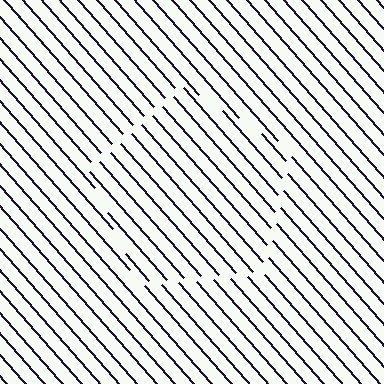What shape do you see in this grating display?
An illusory pentagon. The interior of the shape contains the same grating, shifted by half a period — the contour is defined by the phase discontinuity where line-ends from the inner and outer gratings abut.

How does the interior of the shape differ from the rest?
The interior of the shape contains the same grating, shifted by half a period — the contour is defined by the phase discontinuity where line-ends from the inner and outer gratings abut.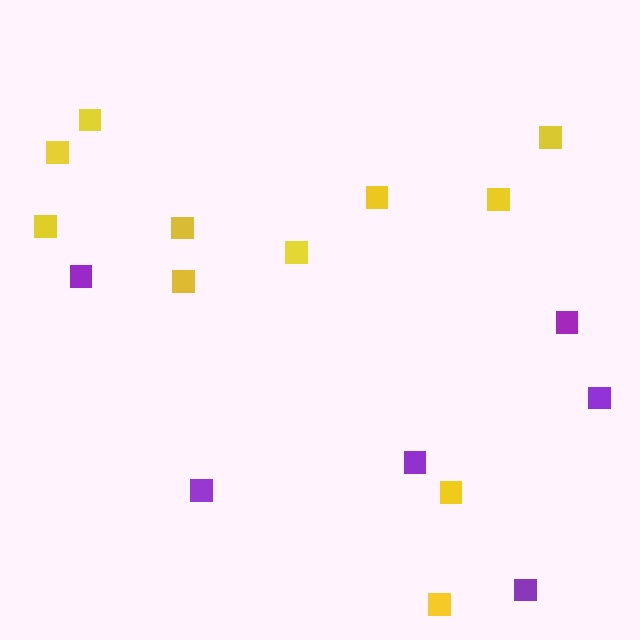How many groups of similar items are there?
There are 2 groups: one group of purple squares (6) and one group of yellow squares (11).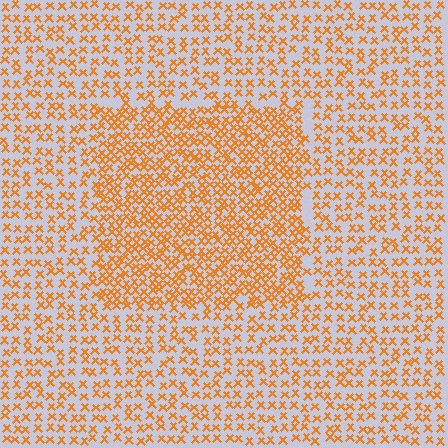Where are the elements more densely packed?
The elements are more densely packed inside the rectangle boundary.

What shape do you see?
I see a rectangle.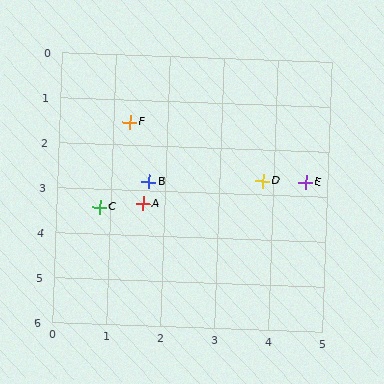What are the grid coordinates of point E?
Point E is at approximately (4.6, 2.7).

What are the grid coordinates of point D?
Point D is at approximately (3.8, 2.7).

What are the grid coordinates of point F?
Point F is at approximately (1.3, 1.5).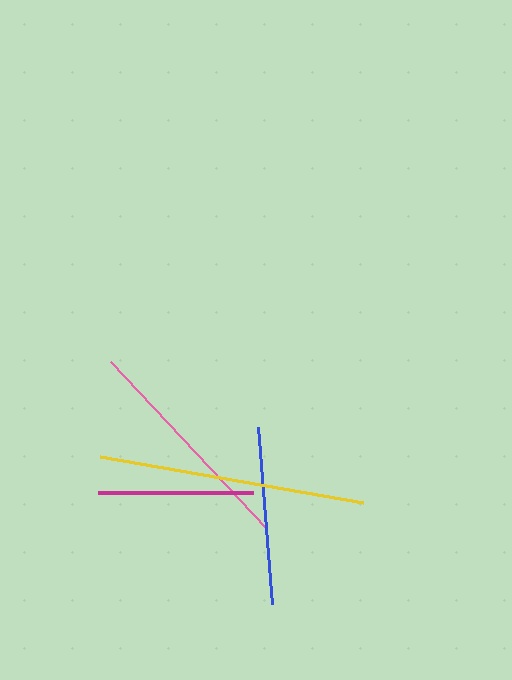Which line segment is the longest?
The yellow line is the longest at approximately 267 pixels.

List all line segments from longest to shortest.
From longest to shortest: yellow, pink, blue, magenta.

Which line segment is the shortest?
The magenta line is the shortest at approximately 156 pixels.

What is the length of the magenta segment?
The magenta segment is approximately 156 pixels long.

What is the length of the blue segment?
The blue segment is approximately 177 pixels long.